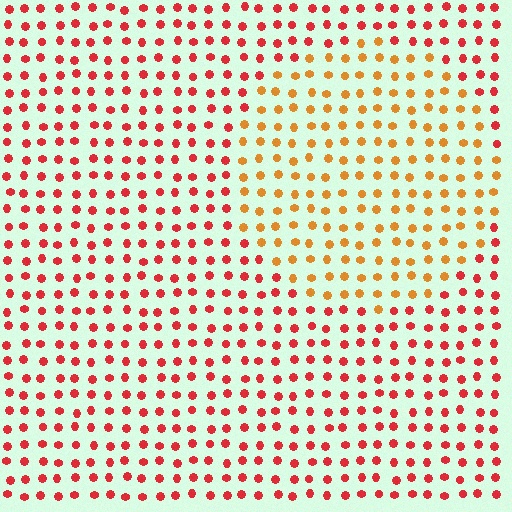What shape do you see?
I see a circle.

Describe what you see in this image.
The image is filled with small red elements in a uniform arrangement. A circle-shaped region is visible where the elements are tinted to a slightly different hue, forming a subtle color boundary.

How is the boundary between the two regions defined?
The boundary is defined purely by a slight shift in hue (about 36 degrees). Spacing, size, and orientation are identical on both sides.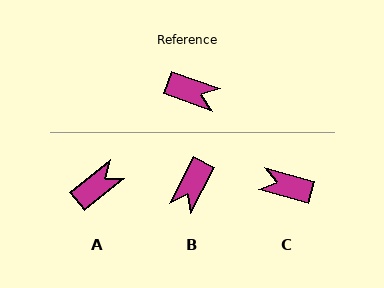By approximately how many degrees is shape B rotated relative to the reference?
Approximately 98 degrees clockwise.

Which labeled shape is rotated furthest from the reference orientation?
C, about 176 degrees away.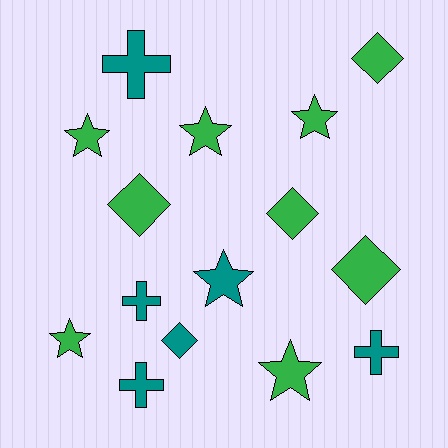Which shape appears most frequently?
Star, with 6 objects.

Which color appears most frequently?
Green, with 9 objects.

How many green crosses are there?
There are no green crosses.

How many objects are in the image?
There are 15 objects.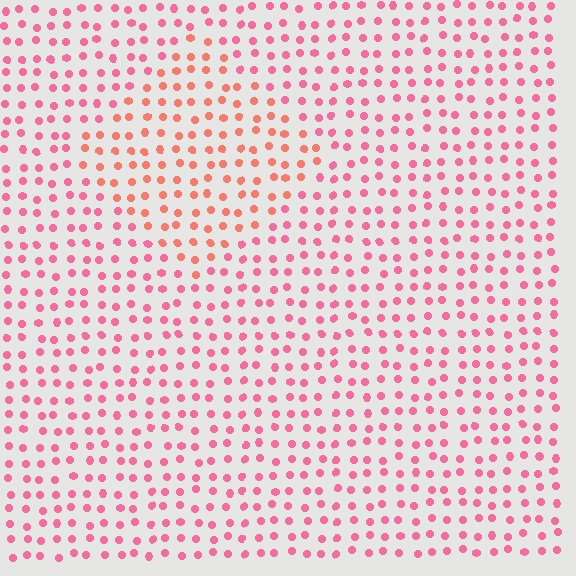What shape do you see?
I see a diamond.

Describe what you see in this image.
The image is filled with small pink elements in a uniform arrangement. A diamond-shaped region is visible where the elements are tinted to a slightly different hue, forming a subtle color boundary.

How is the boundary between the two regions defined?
The boundary is defined purely by a slight shift in hue (about 29 degrees). Spacing, size, and orientation are identical on both sides.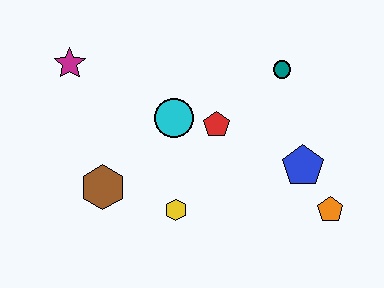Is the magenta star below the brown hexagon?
No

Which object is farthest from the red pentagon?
The magenta star is farthest from the red pentagon.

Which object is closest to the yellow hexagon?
The brown hexagon is closest to the yellow hexagon.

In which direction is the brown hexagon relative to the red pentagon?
The brown hexagon is to the left of the red pentagon.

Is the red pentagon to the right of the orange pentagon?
No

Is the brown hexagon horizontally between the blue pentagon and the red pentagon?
No